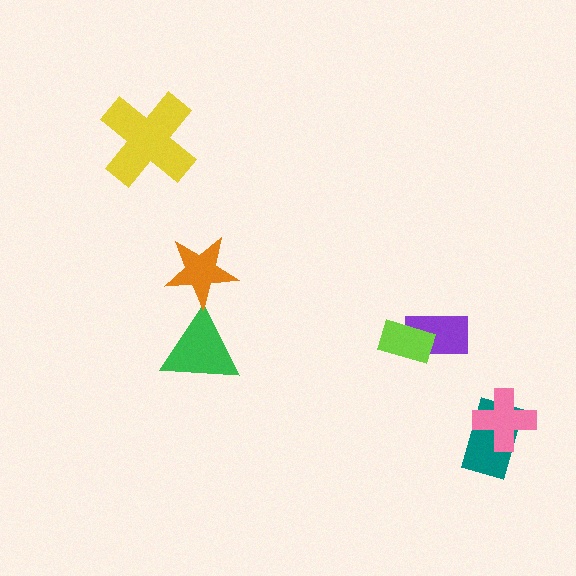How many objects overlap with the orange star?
0 objects overlap with the orange star.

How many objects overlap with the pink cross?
1 object overlaps with the pink cross.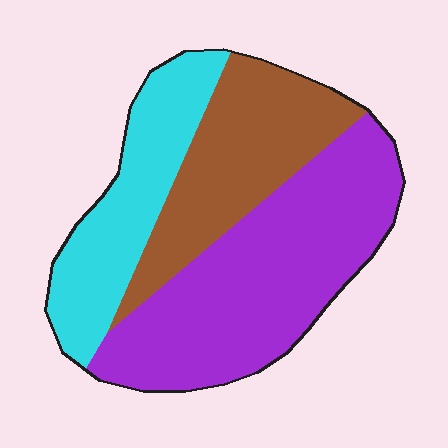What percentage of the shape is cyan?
Cyan takes up about one quarter (1/4) of the shape.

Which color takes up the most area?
Purple, at roughly 45%.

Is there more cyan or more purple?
Purple.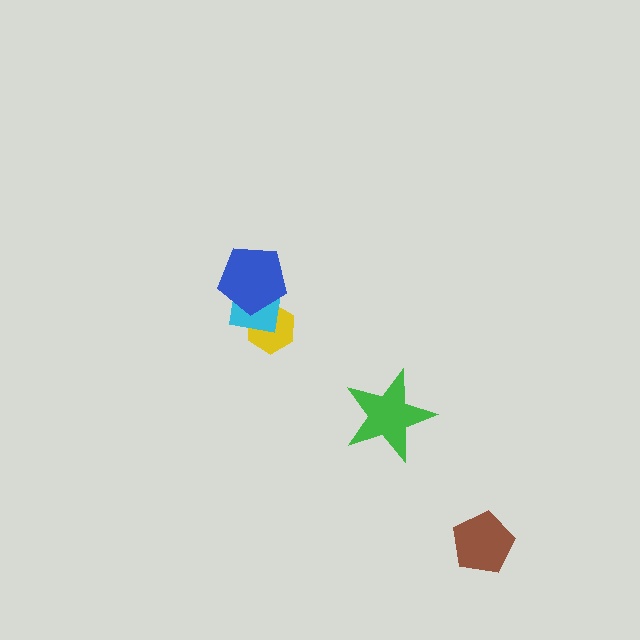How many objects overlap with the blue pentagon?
2 objects overlap with the blue pentagon.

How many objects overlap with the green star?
0 objects overlap with the green star.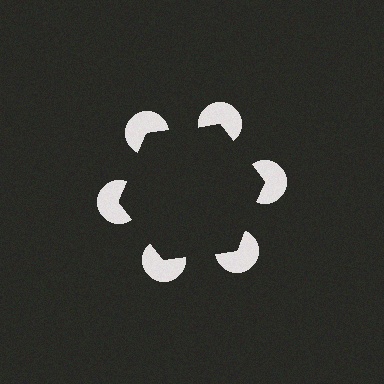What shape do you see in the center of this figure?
An illusory hexagon — its edges are inferred from the aligned wedge cuts in the pac-man discs, not physically drawn.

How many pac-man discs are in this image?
There are 6 — one at each vertex of the illusory hexagon.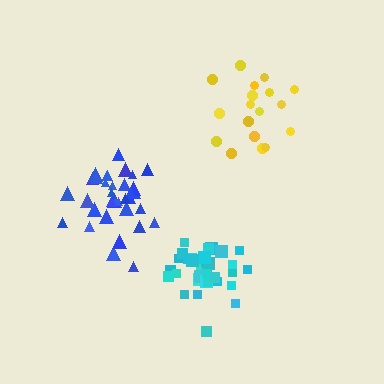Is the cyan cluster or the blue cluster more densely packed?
Cyan.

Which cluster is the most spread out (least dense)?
Yellow.